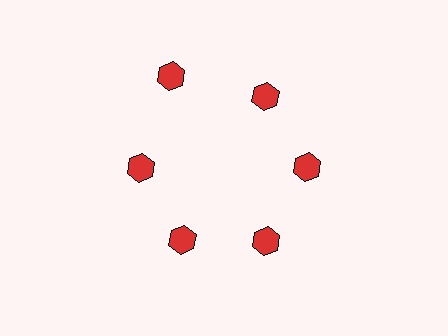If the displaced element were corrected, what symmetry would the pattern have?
It would have 6-fold rotational symmetry — the pattern would map onto itself every 60 degrees.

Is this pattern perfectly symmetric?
No. The 6 red hexagons are arranged in a ring, but one element near the 11 o'clock position is pushed outward from the center, breaking the 6-fold rotational symmetry.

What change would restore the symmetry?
The symmetry would be restored by moving it inward, back onto the ring so that all 6 hexagons sit at equal angles and equal distance from the center.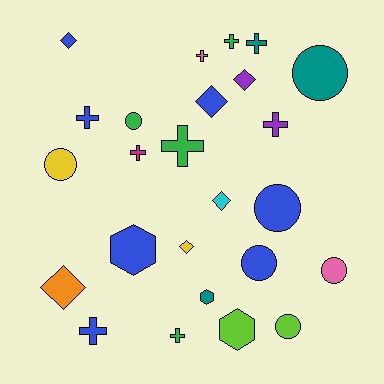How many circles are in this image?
There are 7 circles.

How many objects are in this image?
There are 25 objects.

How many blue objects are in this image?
There are 7 blue objects.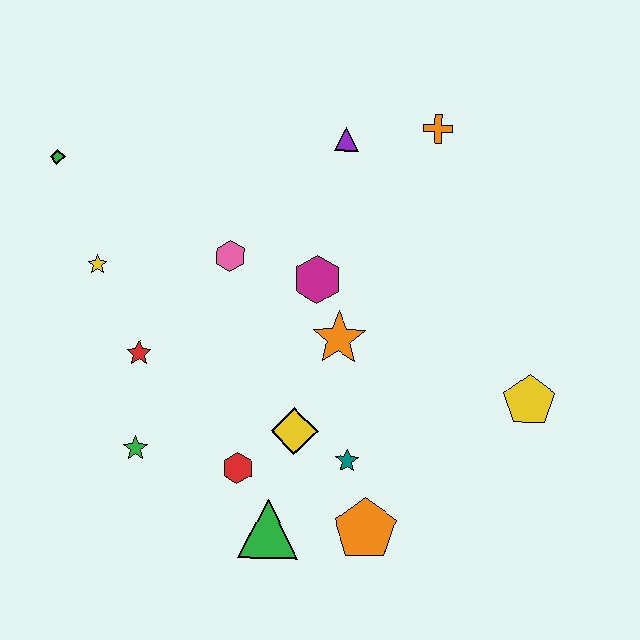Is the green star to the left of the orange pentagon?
Yes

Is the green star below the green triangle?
No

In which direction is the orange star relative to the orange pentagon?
The orange star is above the orange pentagon.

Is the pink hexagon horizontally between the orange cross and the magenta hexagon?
No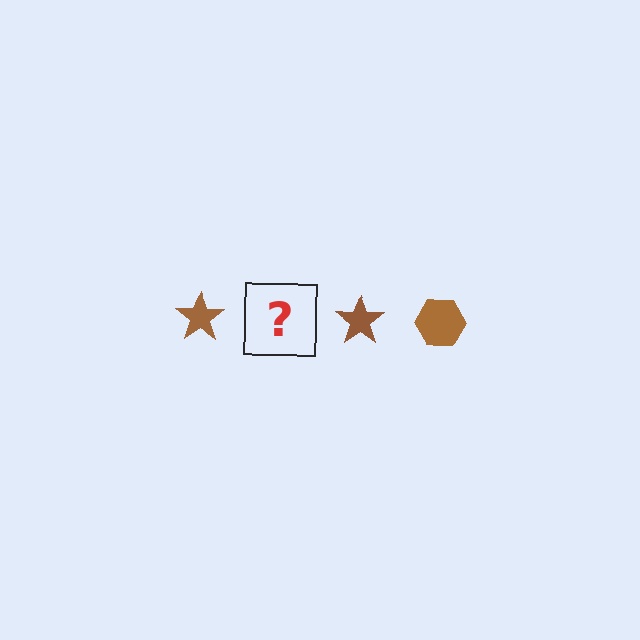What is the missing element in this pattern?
The missing element is a brown hexagon.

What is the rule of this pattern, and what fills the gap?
The rule is that the pattern cycles through star, hexagon shapes in brown. The gap should be filled with a brown hexagon.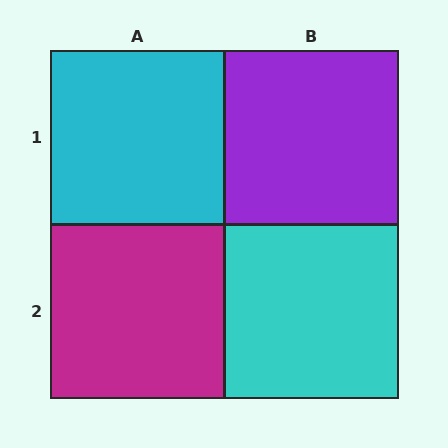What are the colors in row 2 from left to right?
Magenta, cyan.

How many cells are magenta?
1 cell is magenta.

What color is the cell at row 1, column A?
Cyan.